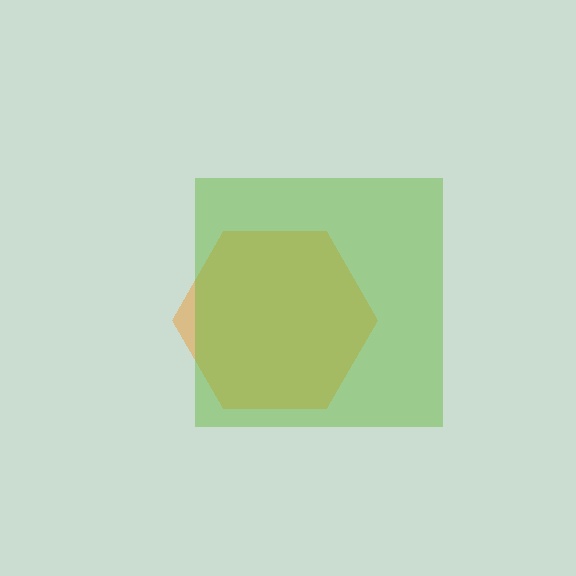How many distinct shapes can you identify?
There are 2 distinct shapes: an orange hexagon, a lime square.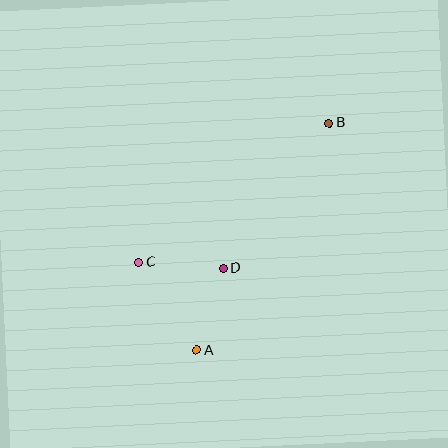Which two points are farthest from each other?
Points A and B are farthest from each other.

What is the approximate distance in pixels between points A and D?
The distance between A and D is approximately 86 pixels.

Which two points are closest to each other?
Points C and D are closest to each other.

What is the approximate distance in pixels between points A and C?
The distance between A and C is approximately 106 pixels.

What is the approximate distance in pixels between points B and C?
The distance between B and C is approximately 236 pixels.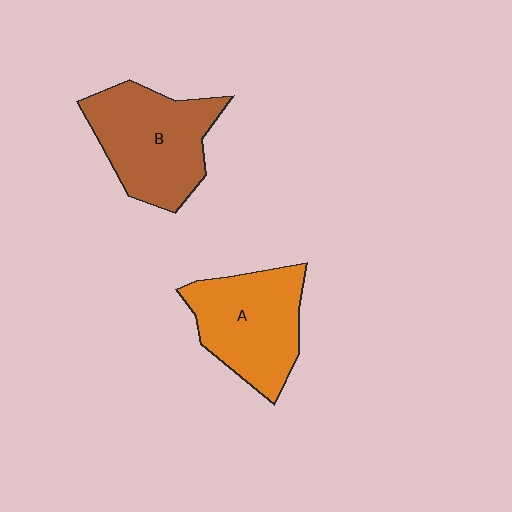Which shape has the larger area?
Shape B (brown).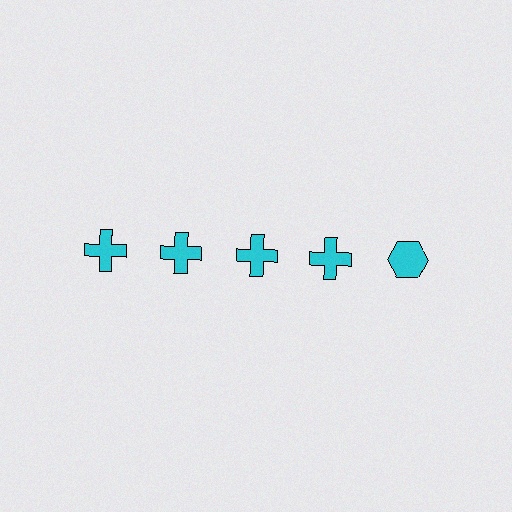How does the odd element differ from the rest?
It has a different shape: hexagon instead of cross.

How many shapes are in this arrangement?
There are 5 shapes arranged in a grid pattern.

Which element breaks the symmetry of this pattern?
The cyan hexagon in the top row, rightmost column breaks the symmetry. All other shapes are cyan crosses.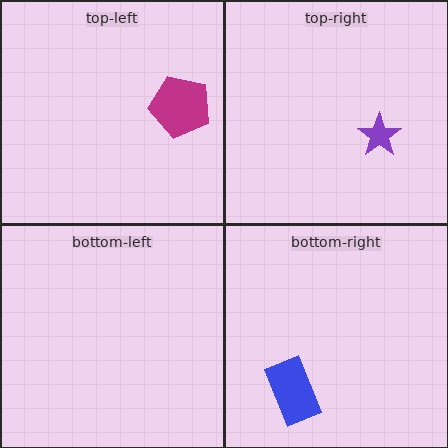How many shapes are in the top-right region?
1.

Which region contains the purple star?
The top-right region.